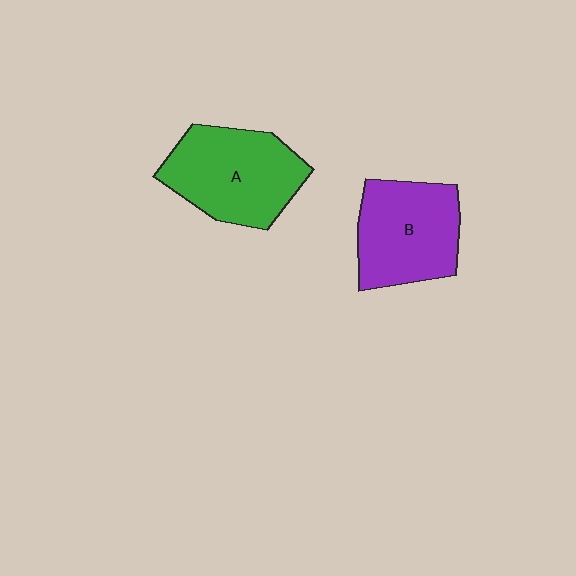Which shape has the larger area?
Shape A (green).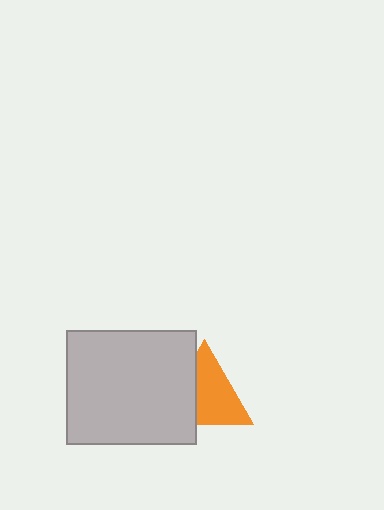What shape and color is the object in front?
The object in front is a light gray rectangle.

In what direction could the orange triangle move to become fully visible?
The orange triangle could move right. That would shift it out from behind the light gray rectangle entirely.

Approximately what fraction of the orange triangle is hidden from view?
Roughly 37% of the orange triangle is hidden behind the light gray rectangle.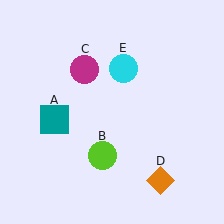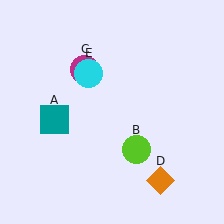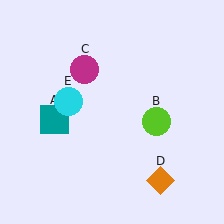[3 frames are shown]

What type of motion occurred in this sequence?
The lime circle (object B), cyan circle (object E) rotated counterclockwise around the center of the scene.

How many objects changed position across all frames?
2 objects changed position: lime circle (object B), cyan circle (object E).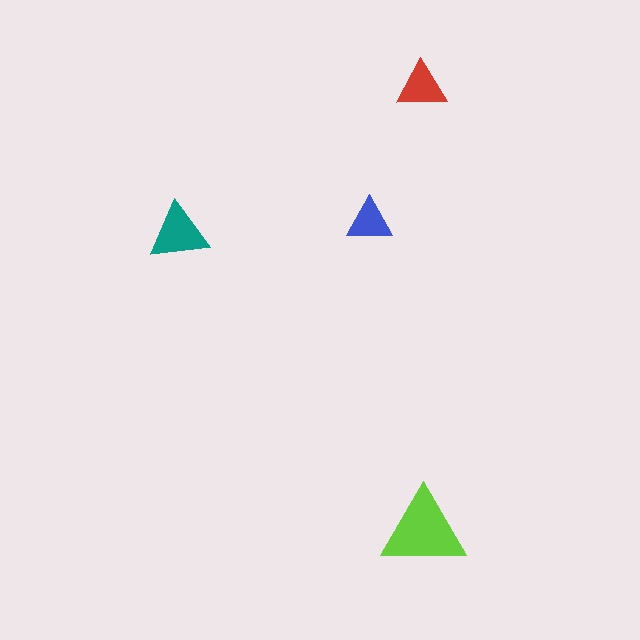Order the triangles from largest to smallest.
the lime one, the teal one, the red one, the blue one.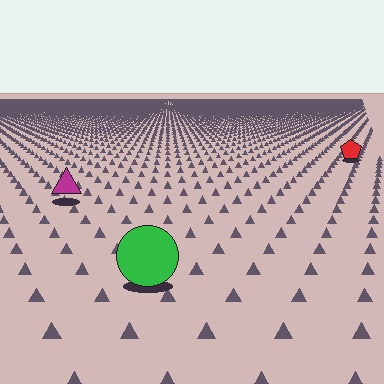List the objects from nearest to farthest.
From nearest to farthest: the green circle, the magenta triangle, the red pentagon.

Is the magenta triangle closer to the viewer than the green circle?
No. The green circle is closer — you can tell from the texture gradient: the ground texture is coarser near it.